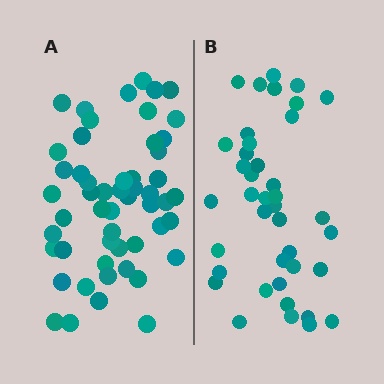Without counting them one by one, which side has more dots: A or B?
Region A (the left region) has more dots.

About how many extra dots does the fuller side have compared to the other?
Region A has approximately 15 more dots than region B.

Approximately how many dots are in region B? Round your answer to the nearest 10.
About 40 dots.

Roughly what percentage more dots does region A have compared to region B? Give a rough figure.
About 30% more.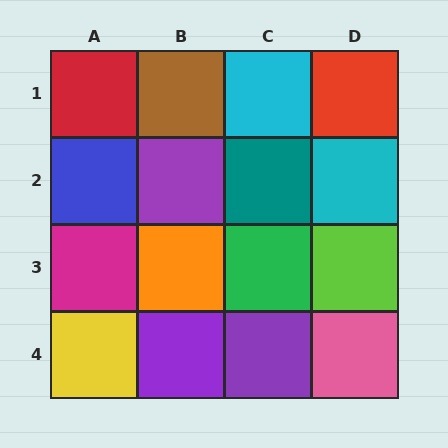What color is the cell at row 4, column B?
Purple.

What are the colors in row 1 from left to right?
Red, brown, cyan, red.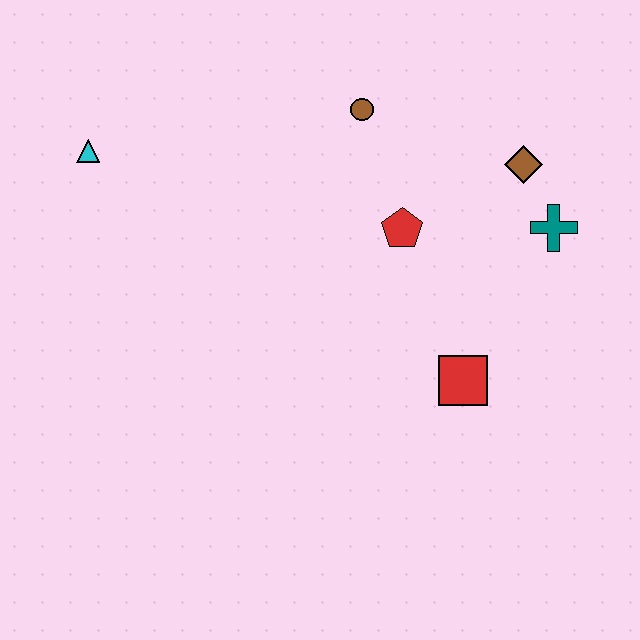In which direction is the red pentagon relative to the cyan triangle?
The red pentagon is to the right of the cyan triangle.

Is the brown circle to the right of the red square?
No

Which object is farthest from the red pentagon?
The cyan triangle is farthest from the red pentagon.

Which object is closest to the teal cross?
The brown diamond is closest to the teal cross.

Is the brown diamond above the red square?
Yes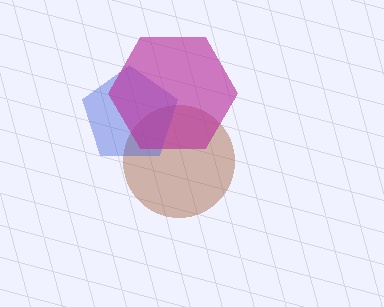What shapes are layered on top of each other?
The layered shapes are: a brown circle, a blue pentagon, a magenta hexagon.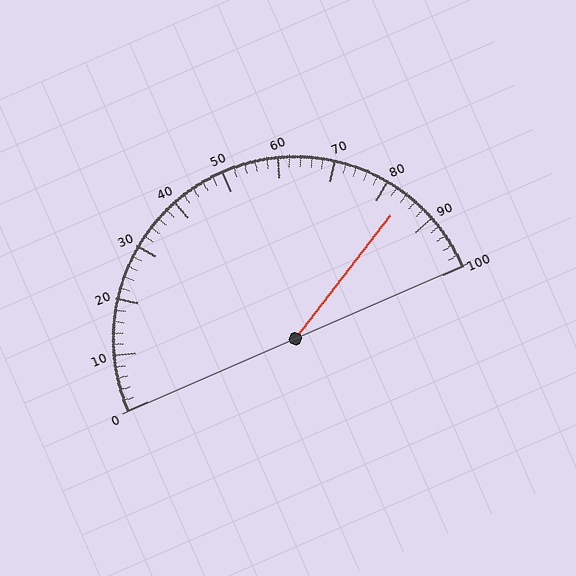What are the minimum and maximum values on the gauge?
The gauge ranges from 0 to 100.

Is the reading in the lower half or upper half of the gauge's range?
The reading is in the upper half of the range (0 to 100).